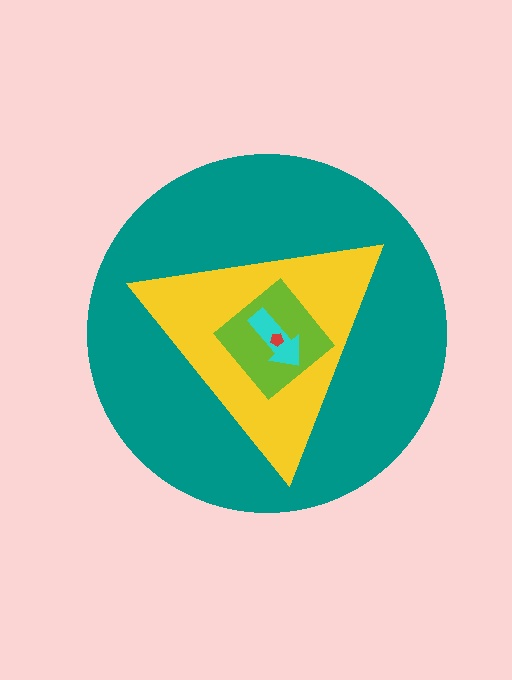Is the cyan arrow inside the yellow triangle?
Yes.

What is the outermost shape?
The teal circle.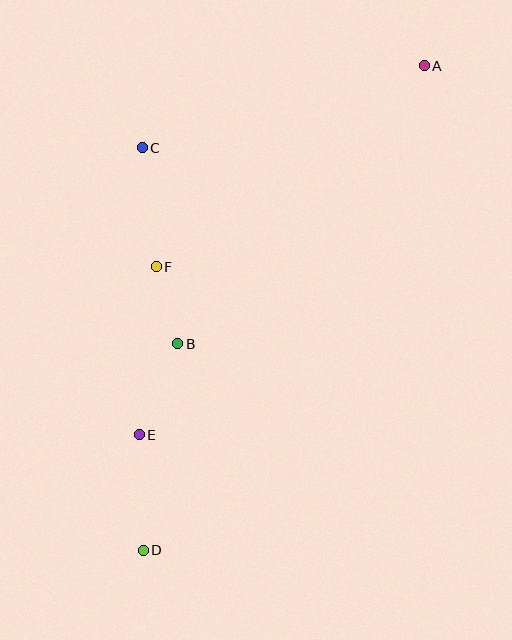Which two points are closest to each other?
Points B and F are closest to each other.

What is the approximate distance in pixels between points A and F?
The distance between A and F is approximately 335 pixels.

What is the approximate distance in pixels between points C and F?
The distance between C and F is approximately 120 pixels.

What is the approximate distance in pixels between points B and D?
The distance between B and D is approximately 209 pixels.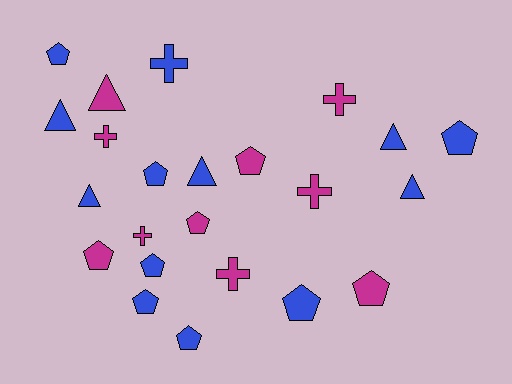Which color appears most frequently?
Blue, with 13 objects.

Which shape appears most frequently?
Pentagon, with 11 objects.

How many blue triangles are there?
There are 5 blue triangles.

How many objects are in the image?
There are 23 objects.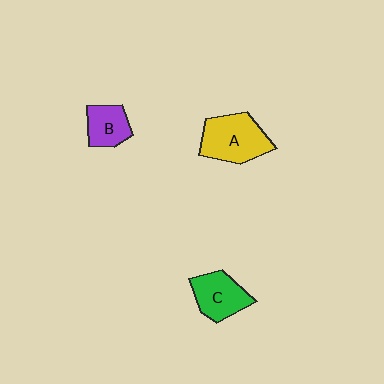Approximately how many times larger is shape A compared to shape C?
Approximately 1.3 times.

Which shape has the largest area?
Shape A (yellow).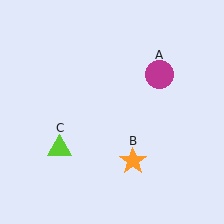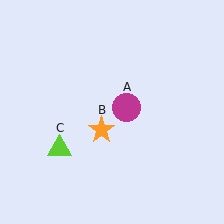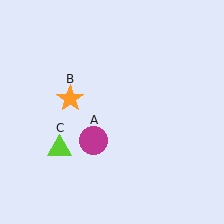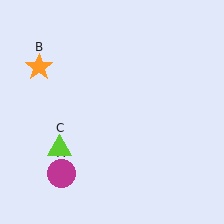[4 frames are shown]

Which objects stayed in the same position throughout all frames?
Lime triangle (object C) remained stationary.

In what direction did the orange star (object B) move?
The orange star (object B) moved up and to the left.